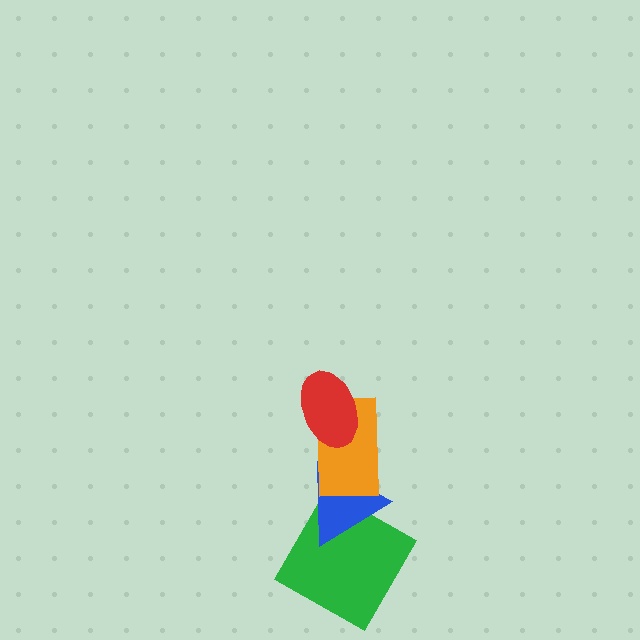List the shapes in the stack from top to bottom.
From top to bottom: the red ellipse, the orange rectangle, the blue triangle, the green square.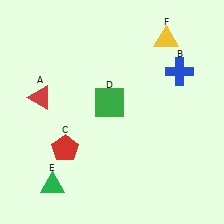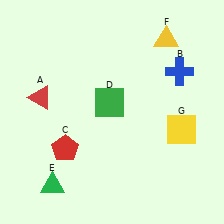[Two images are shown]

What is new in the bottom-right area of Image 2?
A yellow square (G) was added in the bottom-right area of Image 2.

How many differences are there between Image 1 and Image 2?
There is 1 difference between the two images.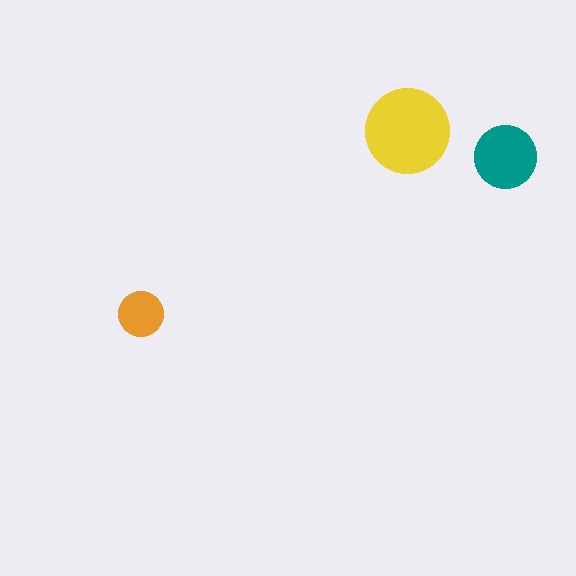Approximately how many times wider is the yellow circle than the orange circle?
About 2 times wider.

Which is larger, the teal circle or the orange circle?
The teal one.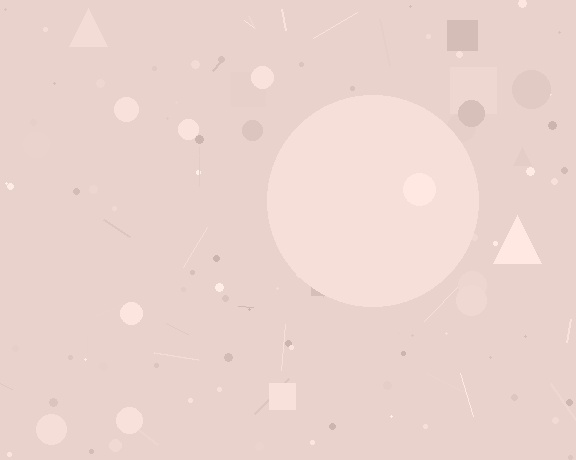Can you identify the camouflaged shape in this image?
The camouflaged shape is a circle.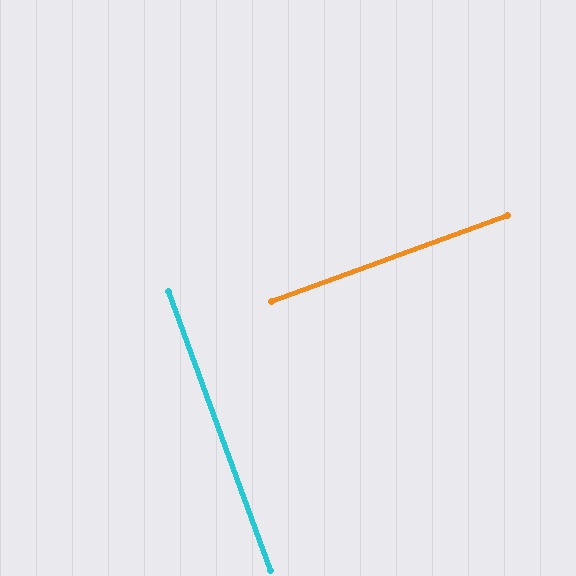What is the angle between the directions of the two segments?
Approximately 90 degrees.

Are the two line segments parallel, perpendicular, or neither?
Perpendicular — they meet at approximately 90°.